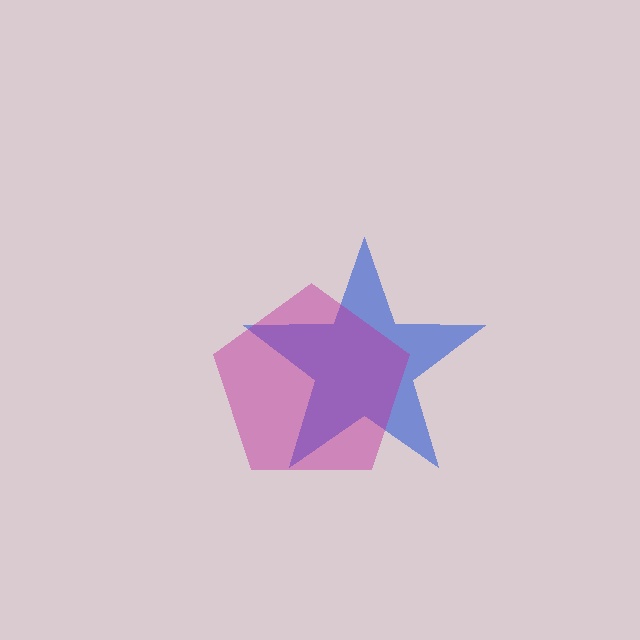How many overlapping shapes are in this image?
There are 2 overlapping shapes in the image.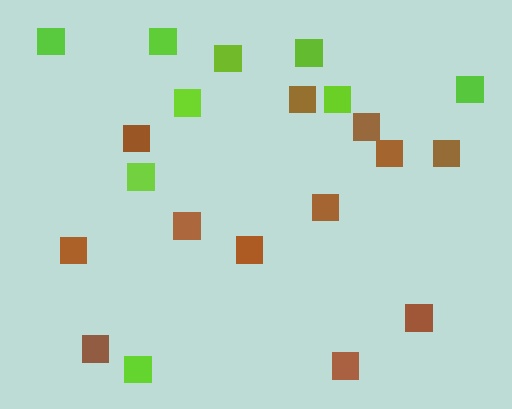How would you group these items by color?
There are 2 groups: one group of lime squares (9) and one group of brown squares (12).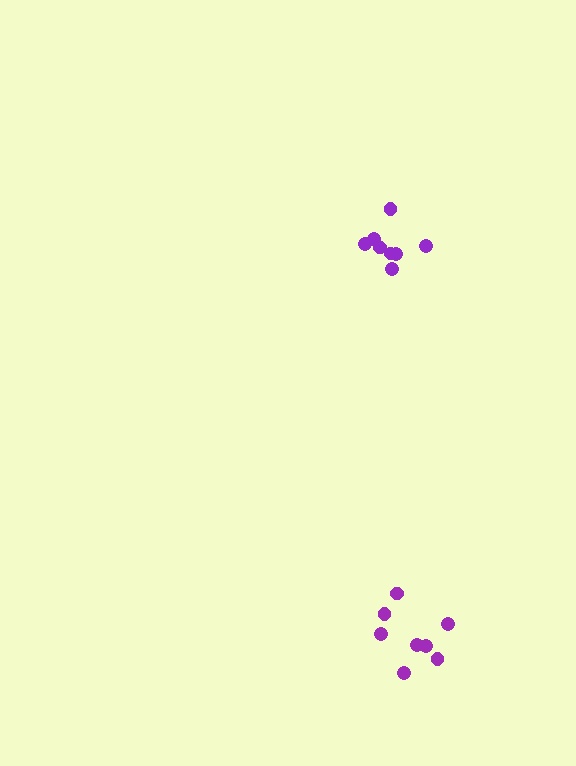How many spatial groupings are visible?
There are 2 spatial groupings.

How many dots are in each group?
Group 1: 8 dots, Group 2: 8 dots (16 total).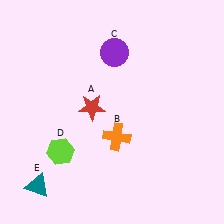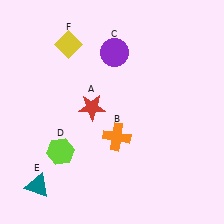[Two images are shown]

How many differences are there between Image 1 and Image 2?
There is 1 difference between the two images.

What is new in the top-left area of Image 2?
A yellow diamond (F) was added in the top-left area of Image 2.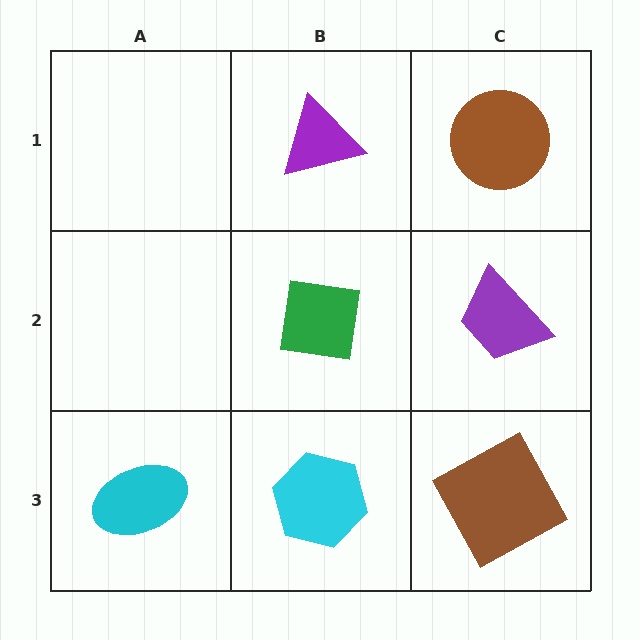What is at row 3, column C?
A brown square.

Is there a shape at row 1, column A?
No, that cell is empty.